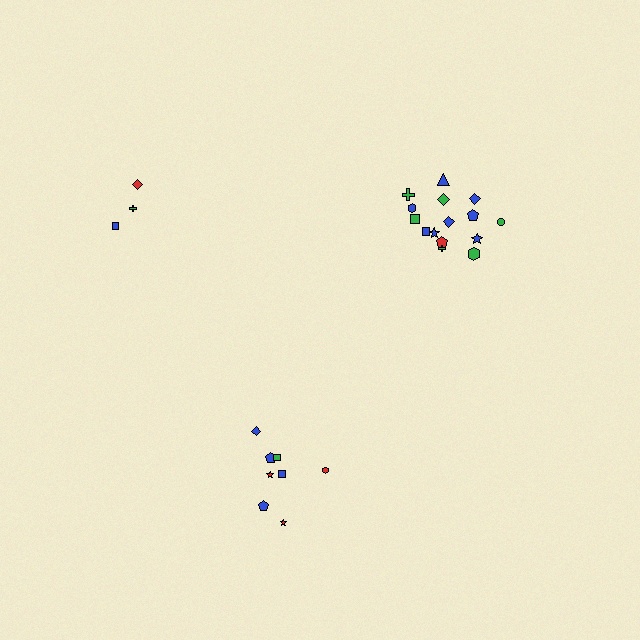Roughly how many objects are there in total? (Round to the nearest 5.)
Roughly 25 objects in total.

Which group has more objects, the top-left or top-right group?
The top-right group.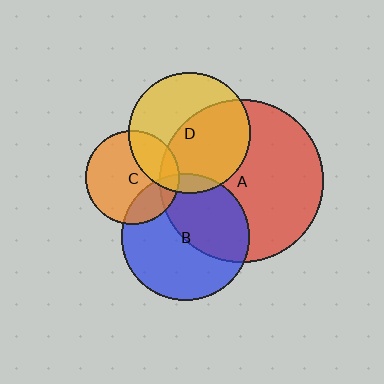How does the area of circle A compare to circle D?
Approximately 1.8 times.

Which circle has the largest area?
Circle A (red).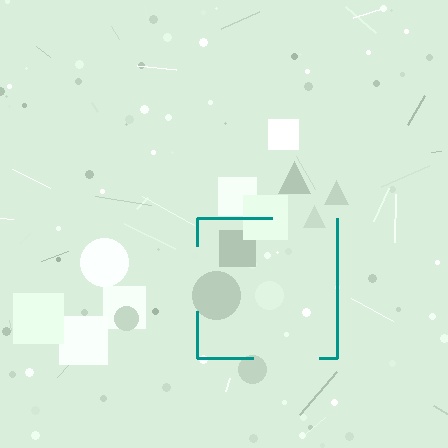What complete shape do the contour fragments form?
The contour fragments form a square.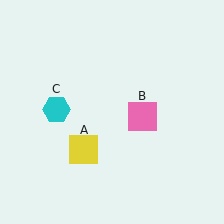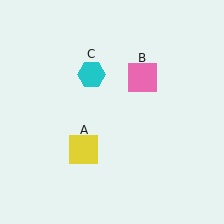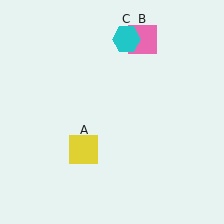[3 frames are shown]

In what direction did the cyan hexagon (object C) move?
The cyan hexagon (object C) moved up and to the right.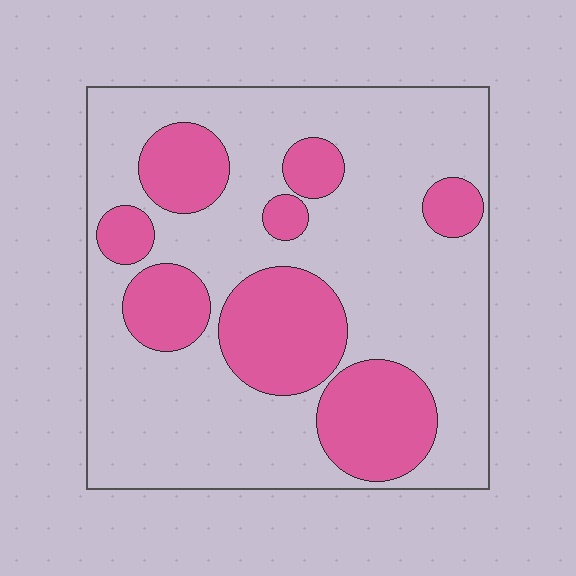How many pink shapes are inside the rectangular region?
8.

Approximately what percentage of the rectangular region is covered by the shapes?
Approximately 30%.